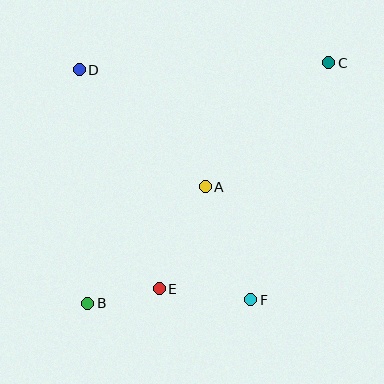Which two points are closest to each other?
Points B and E are closest to each other.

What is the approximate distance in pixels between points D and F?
The distance between D and F is approximately 287 pixels.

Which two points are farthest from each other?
Points B and C are farthest from each other.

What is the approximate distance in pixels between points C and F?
The distance between C and F is approximately 249 pixels.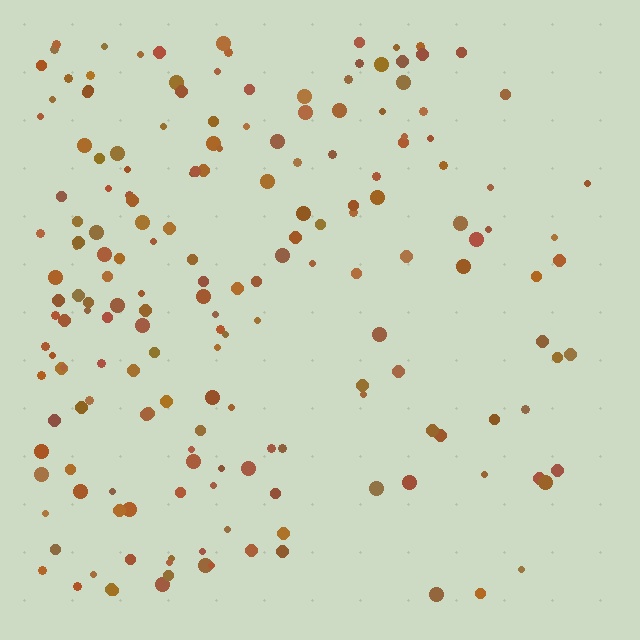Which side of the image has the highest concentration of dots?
The left.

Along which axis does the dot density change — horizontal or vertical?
Horizontal.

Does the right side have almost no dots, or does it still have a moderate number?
Still a moderate number, just noticeably fewer than the left.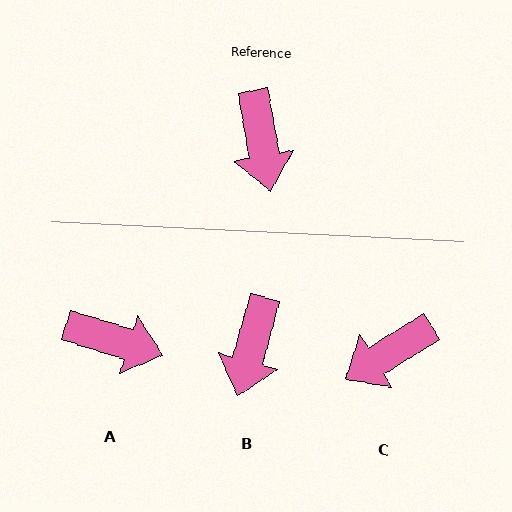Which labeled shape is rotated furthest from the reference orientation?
C, about 69 degrees away.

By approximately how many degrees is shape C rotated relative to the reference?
Approximately 69 degrees clockwise.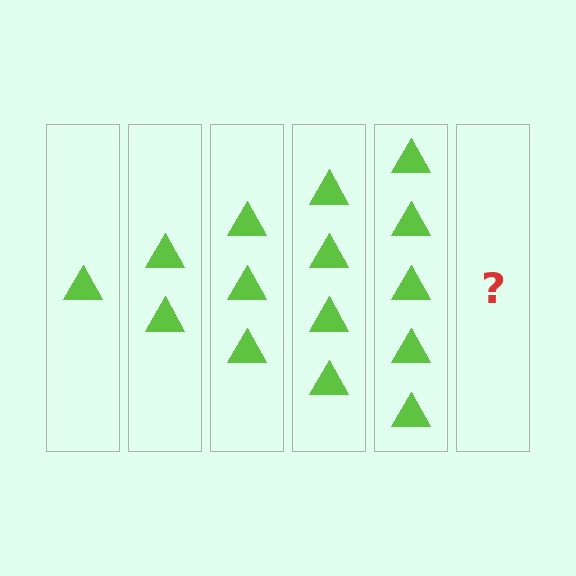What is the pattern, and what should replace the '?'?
The pattern is that each step adds one more triangle. The '?' should be 6 triangles.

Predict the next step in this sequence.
The next step is 6 triangles.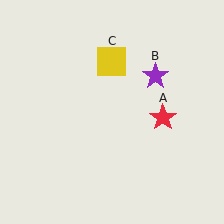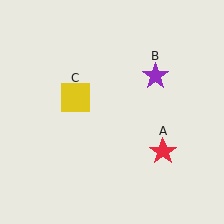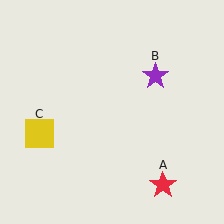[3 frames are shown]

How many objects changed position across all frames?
2 objects changed position: red star (object A), yellow square (object C).